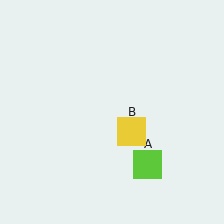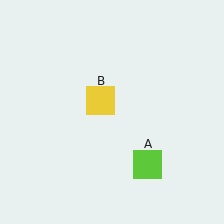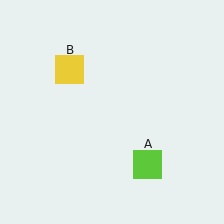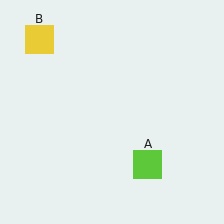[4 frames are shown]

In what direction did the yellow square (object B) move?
The yellow square (object B) moved up and to the left.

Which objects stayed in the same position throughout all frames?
Lime square (object A) remained stationary.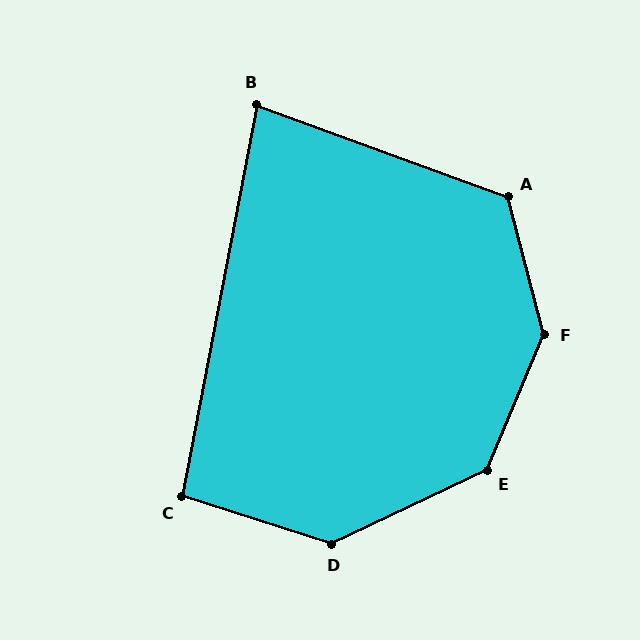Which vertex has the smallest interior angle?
B, at approximately 81 degrees.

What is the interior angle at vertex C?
Approximately 97 degrees (obtuse).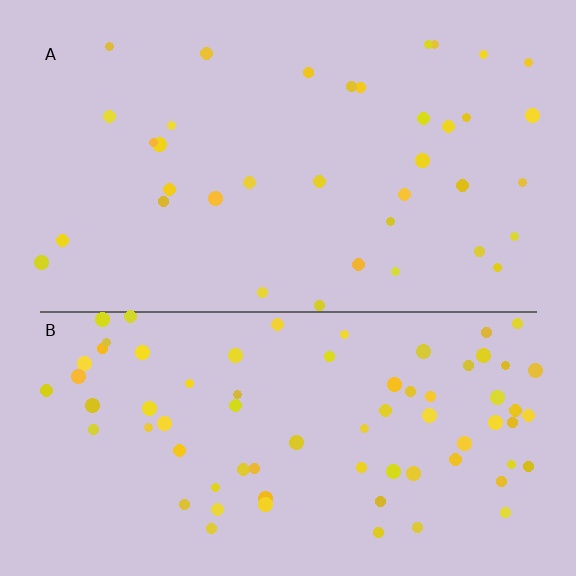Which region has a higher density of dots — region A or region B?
B (the bottom).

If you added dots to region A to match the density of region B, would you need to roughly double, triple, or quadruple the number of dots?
Approximately double.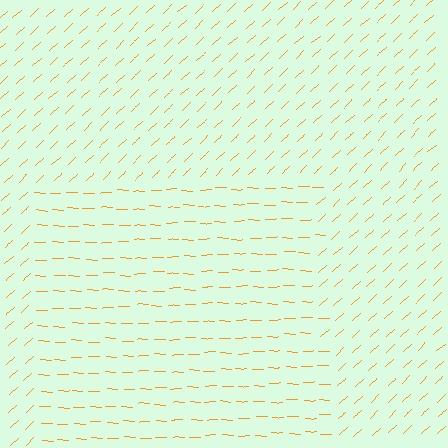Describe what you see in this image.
The image is filled with small orange line segments. A rectangle region in the image has lines oriented differently from the surrounding lines, creating a visible texture boundary.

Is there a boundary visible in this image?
Yes, there is a texture boundary formed by a change in line orientation.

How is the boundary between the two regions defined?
The boundary is defined purely by a change in line orientation (approximately 45 degrees difference). All lines are the same color and thickness.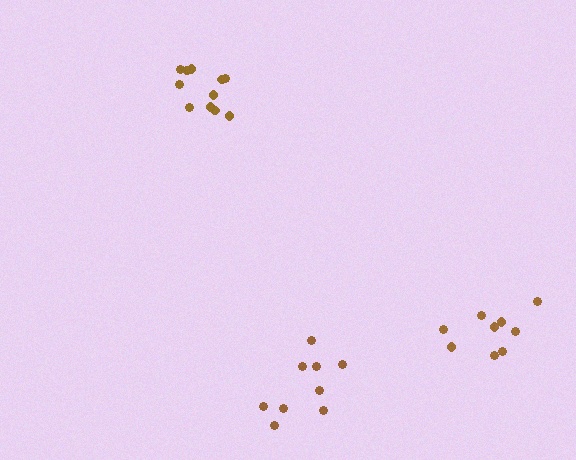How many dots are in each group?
Group 1: 9 dots, Group 2: 11 dots, Group 3: 9 dots (29 total).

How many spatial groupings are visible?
There are 3 spatial groupings.